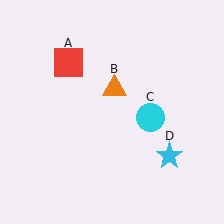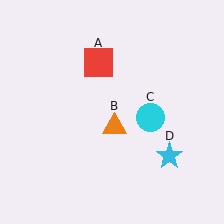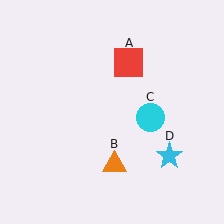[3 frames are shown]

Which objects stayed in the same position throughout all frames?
Cyan circle (object C) and cyan star (object D) remained stationary.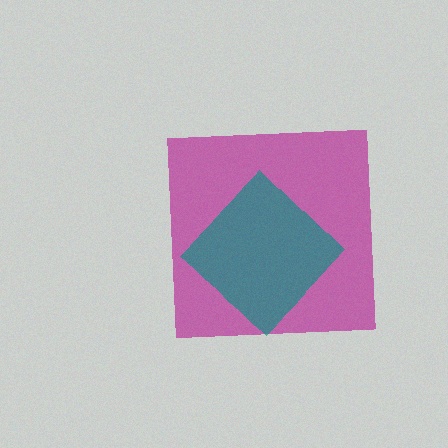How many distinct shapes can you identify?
There are 2 distinct shapes: a magenta square, a teal diamond.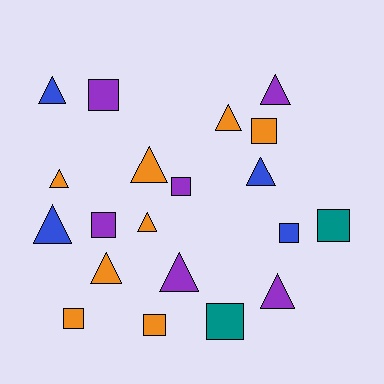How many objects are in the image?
There are 20 objects.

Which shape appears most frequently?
Triangle, with 11 objects.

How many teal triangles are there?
There are no teal triangles.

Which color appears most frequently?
Orange, with 8 objects.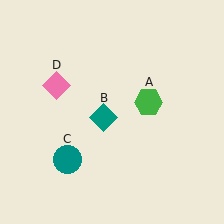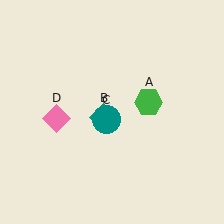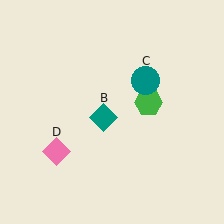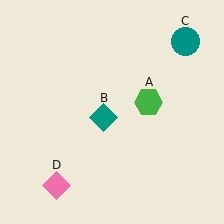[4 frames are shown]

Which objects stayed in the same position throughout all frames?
Green hexagon (object A) and teal diamond (object B) remained stationary.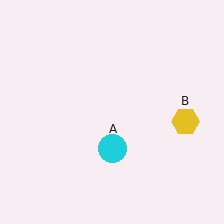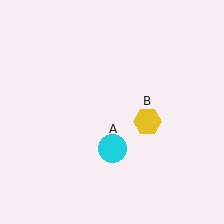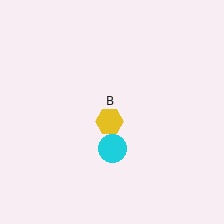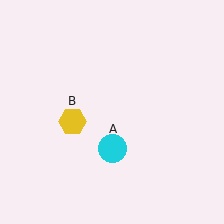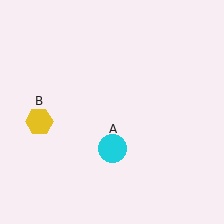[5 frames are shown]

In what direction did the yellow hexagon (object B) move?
The yellow hexagon (object B) moved left.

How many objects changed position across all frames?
1 object changed position: yellow hexagon (object B).